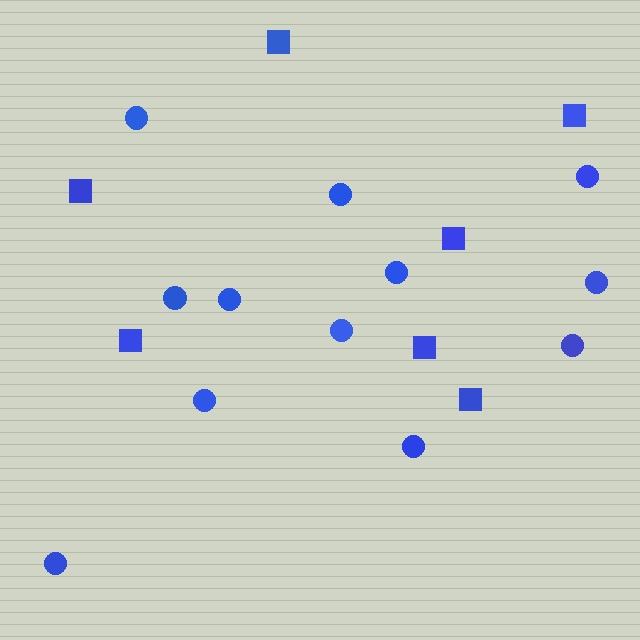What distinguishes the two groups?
There are 2 groups: one group of squares (7) and one group of circles (12).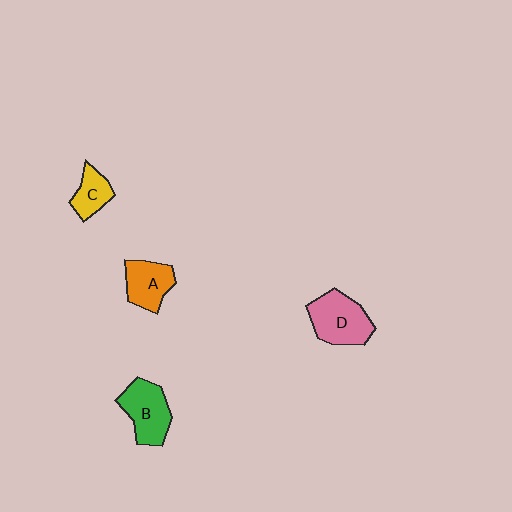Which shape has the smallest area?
Shape C (yellow).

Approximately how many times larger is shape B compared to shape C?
Approximately 1.7 times.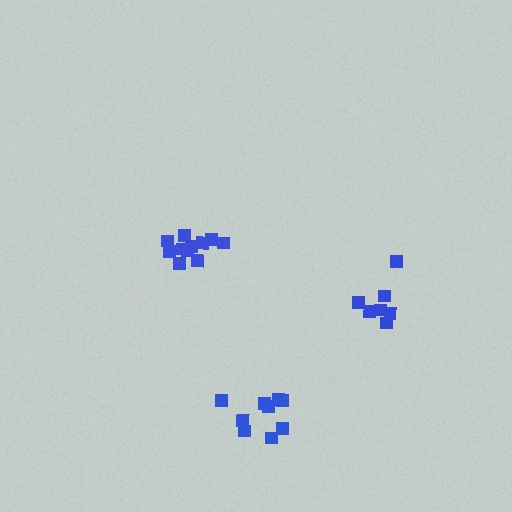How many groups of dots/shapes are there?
There are 3 groups.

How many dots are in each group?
Group 1: 11 dots, Group 2: 7 dots, Group 3: 9 dots (27 total).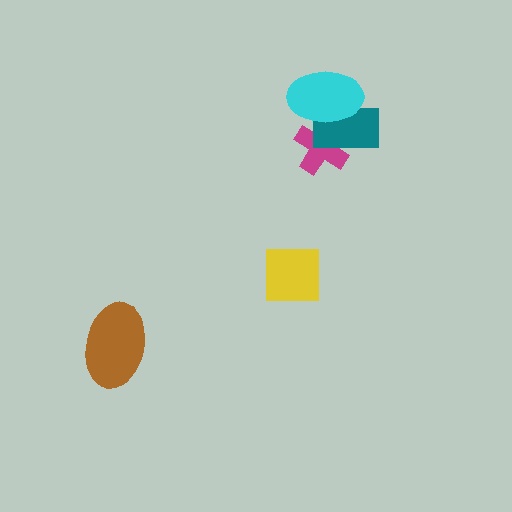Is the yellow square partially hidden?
No, no other shape covers it.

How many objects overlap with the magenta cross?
2 objects overlap with the magenta cross.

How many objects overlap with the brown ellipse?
0 objects overlap with the brown ellipse.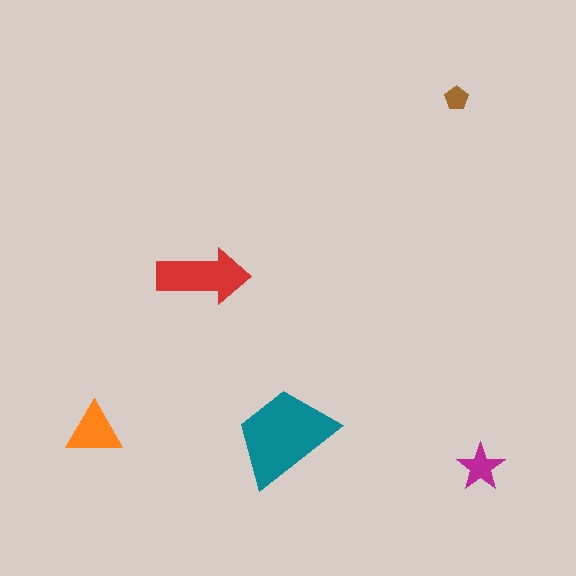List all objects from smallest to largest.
The brown pentagon, the magenta star, the orange triangle, the red arrow, the teal trapezoid.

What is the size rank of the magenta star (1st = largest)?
4th.